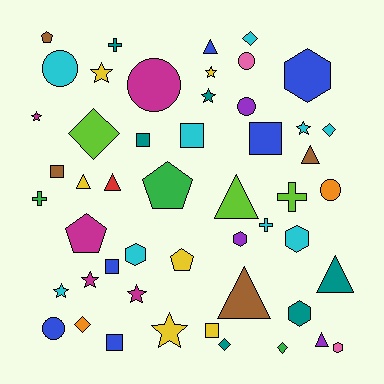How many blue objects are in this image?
There are 6 blue objects.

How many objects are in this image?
There are 50 objects.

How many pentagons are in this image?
There are 4 pentagons.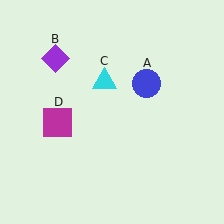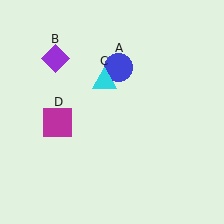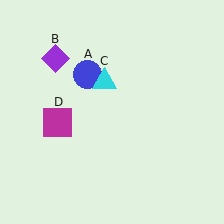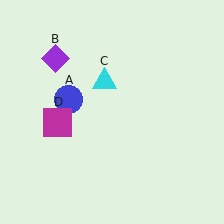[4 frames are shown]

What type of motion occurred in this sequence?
The blue circle (object A) rotated counterclockwise around the center of the scene.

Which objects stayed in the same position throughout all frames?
Purple diamond (object B) and cyan triangle (object C) and magenta square (object D) remained stationary.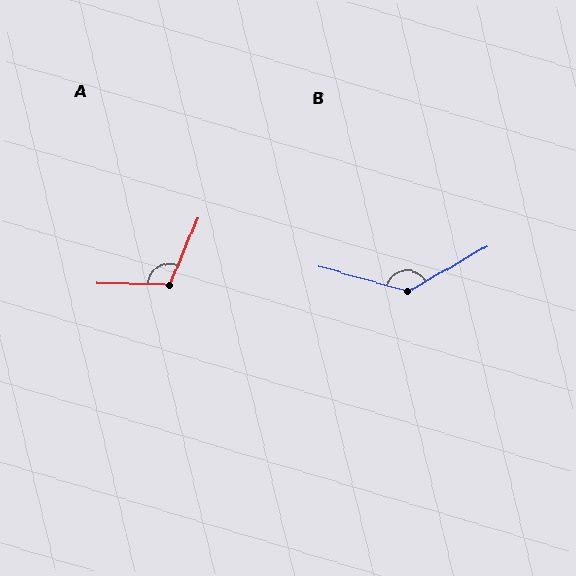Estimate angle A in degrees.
Approximately 111 degrees.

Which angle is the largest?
B, at approximately 135 degrees.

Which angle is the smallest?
A, at approximately 111 degrees.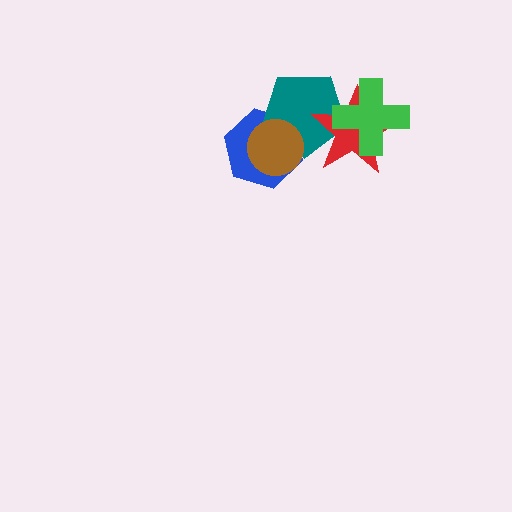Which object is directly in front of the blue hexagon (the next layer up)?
The teal pentagon is directly in front of the blue hexagon.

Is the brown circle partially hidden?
No, no other shape covers it.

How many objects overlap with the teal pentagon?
4 objects overlap with the teal pentagon.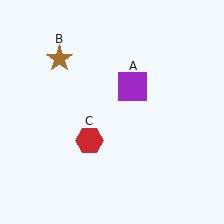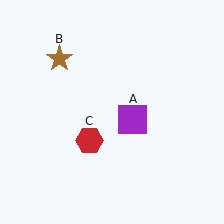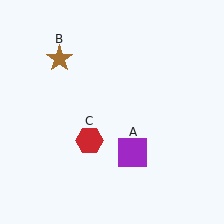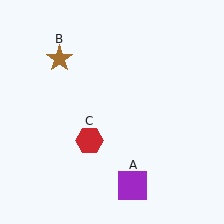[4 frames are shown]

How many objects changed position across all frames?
1 object changed position: purple square (object A).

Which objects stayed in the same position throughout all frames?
Brown star (object B) and red hexagon (object C) remained stationary.